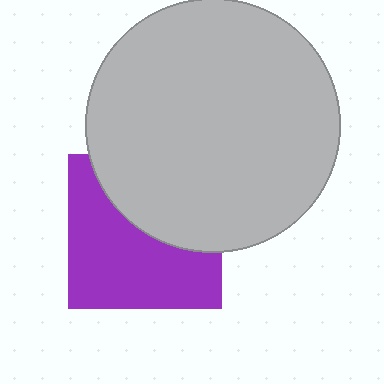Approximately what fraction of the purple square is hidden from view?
Roughly 42% of the purple square is hidden behind the light gray circle.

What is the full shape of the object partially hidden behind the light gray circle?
The partially hidden object is a purple square.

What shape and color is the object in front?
The object in front is a light gray circle.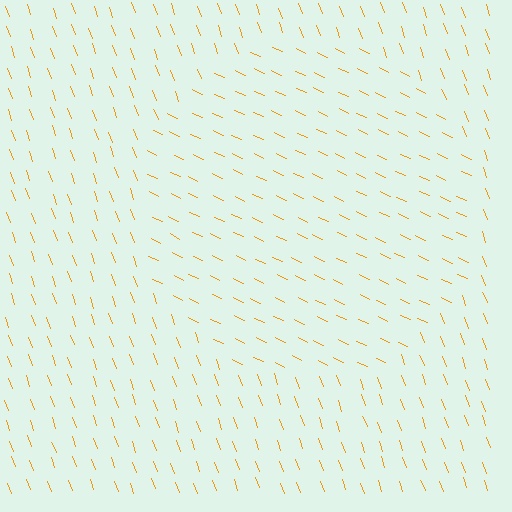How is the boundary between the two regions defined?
The boundary is defined purely by a change in line orientation (approximately 45 degrees difference). All lines are the same color and thickness.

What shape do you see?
I see a circle.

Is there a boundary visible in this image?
Yes, there is a texture boundary formed by a change in line orientation.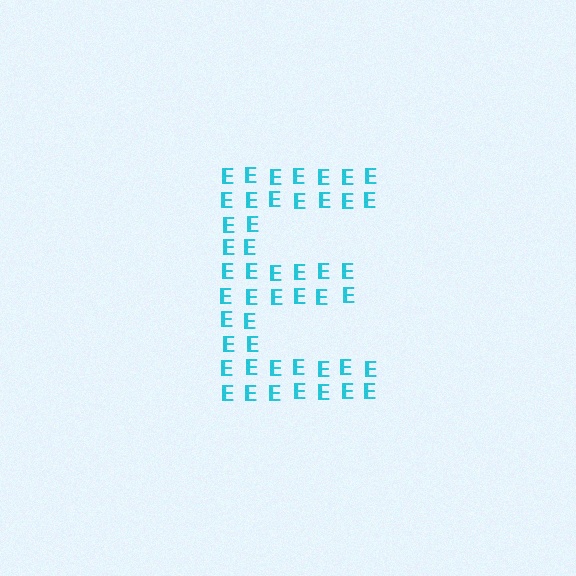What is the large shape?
The large shape is the letter E.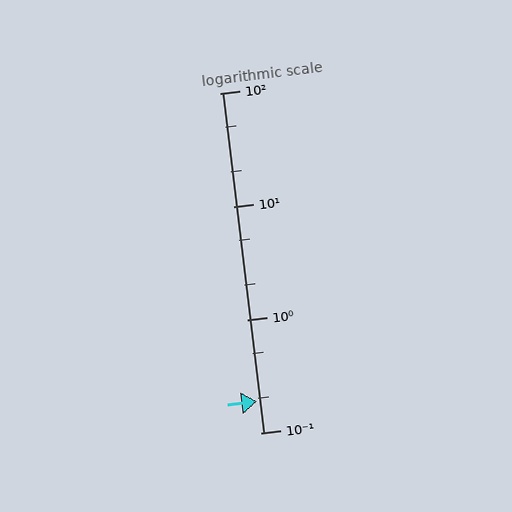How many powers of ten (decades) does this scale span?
The scale spans 3 decades, from 0.1 to 100.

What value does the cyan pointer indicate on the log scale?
The pointer indicates approximately 0.19.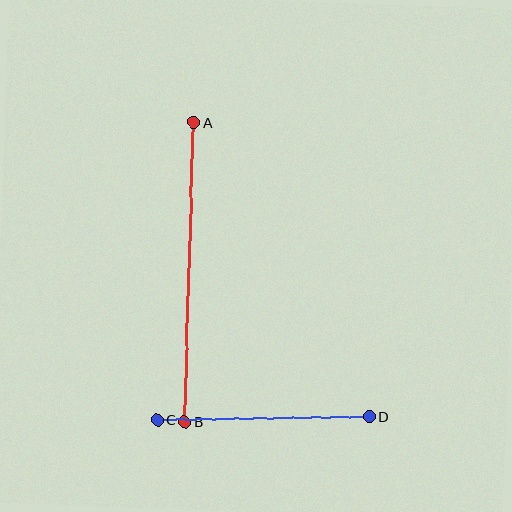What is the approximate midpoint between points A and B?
The midpoint is at approximately (189, 272) pixels.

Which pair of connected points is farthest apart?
Points A and B are farthest apart.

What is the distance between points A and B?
The distance is approximately 300 pixels.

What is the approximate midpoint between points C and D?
The midpoint is at approximately (263, 418) pixels.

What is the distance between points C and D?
The distance is approximately 212 pixels.